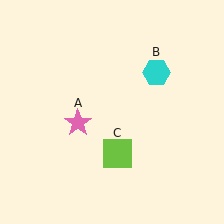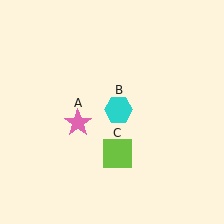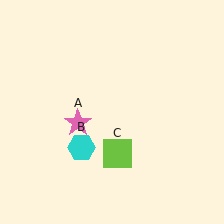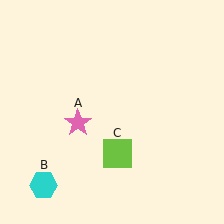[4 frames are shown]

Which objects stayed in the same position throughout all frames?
Pink star (object A) and lime square (object C) remained stationary.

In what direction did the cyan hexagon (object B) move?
The cyan hexagon (object B) moved down and to the left.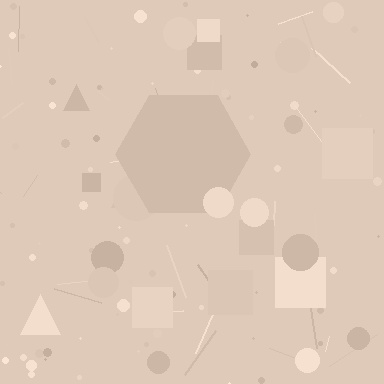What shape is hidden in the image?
A hexagon is hidden in the image.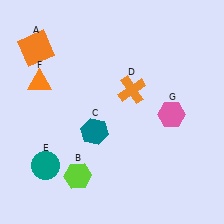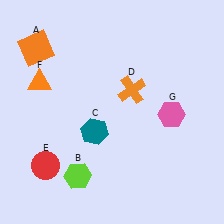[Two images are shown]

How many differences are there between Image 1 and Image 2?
There is 1 difference between the two images.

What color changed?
The circle (E) changed from teal in Image 1 to red in Image 2.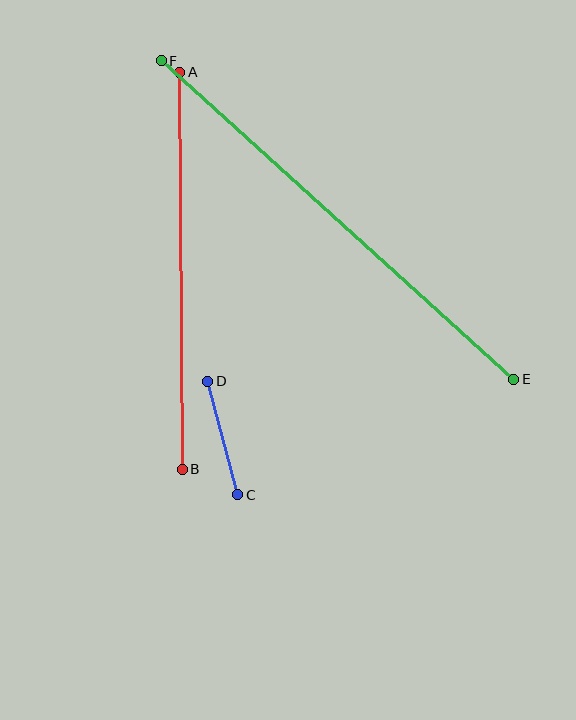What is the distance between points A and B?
The distance is approximately 397 pixels.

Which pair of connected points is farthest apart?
Points E and F are farthest apart.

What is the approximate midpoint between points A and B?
The midpoint is at approximately (181, 271) pixels.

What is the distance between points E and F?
The distance is approximately 475 pixels.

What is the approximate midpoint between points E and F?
The midpoint is at approximately (337, 220) pixels.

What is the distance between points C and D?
The distance is approximately 118 pixels.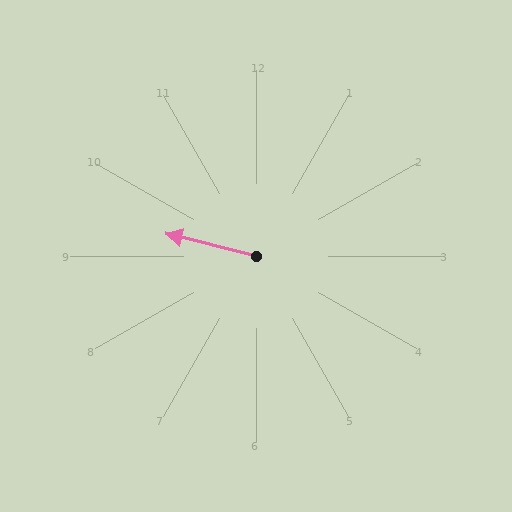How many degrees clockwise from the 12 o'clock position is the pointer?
Approximately 284 degrees.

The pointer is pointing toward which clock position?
Roughly 9 o'clock.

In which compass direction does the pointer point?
West.